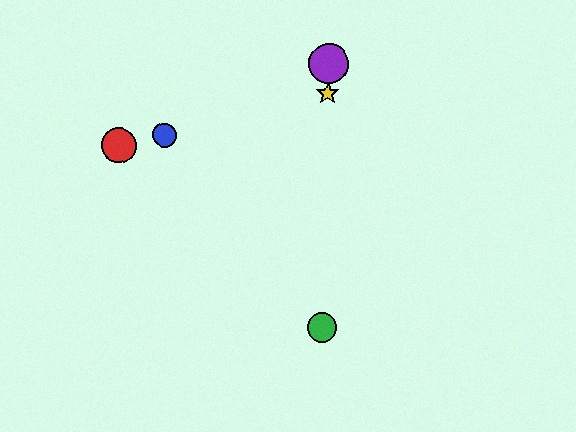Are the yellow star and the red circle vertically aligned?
No, the yellow star is at x≈328 and the red circle is at x≈119.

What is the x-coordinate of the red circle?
The red circle is at x≈119.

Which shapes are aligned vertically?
The green circle, the yellow star, the purple circle are aligned vertically.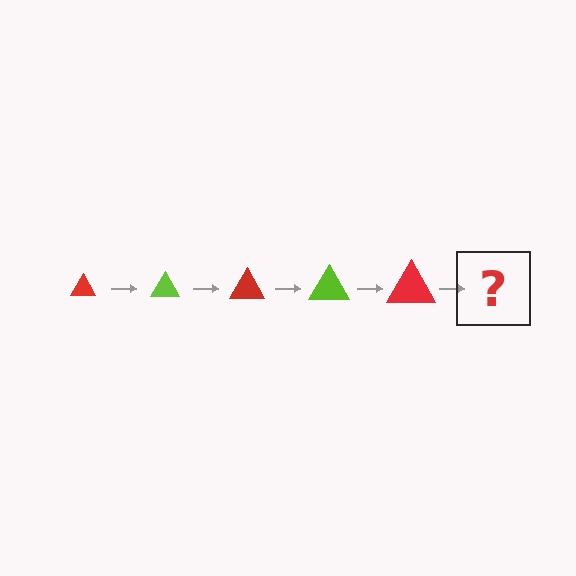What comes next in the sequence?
The next element should be a lime triangle, larger than the previous one.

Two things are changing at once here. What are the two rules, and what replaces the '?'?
The two rules are that the triangle grows larger each step and the color cycles through red and lime. The '?' should be a lime triangle, larger than the previous one.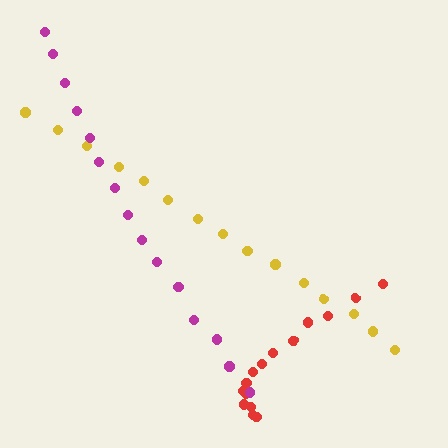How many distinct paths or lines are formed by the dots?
There are 3 distinct paths.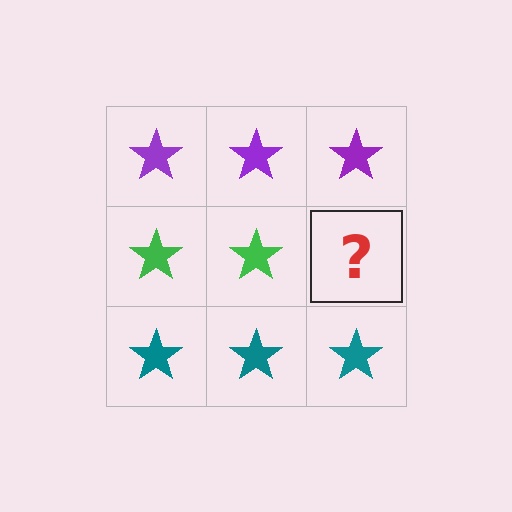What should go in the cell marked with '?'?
The missing cell should contain a green star.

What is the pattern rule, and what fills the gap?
The rule is that each row has a consistent color. The gap should be filled with a green star.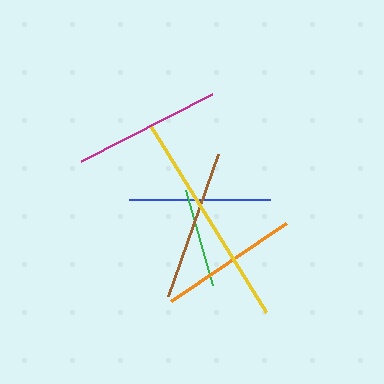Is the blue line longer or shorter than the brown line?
The brown line is longer than the blue line.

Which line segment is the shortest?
The green line is the shortest at approximately 100 pixels.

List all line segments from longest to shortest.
From longest to shortest: yellow, brown, magenta, blue, orange, green.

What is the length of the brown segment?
The brown segment is approximately 150 pixels long.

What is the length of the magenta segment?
The magenta segment is approximately 147 pixels long.